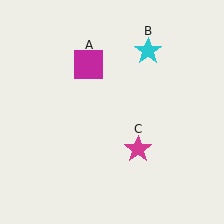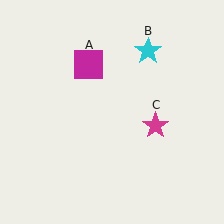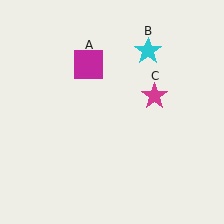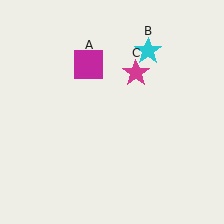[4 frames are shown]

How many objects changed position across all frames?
1 object changed position: magenta star (object C).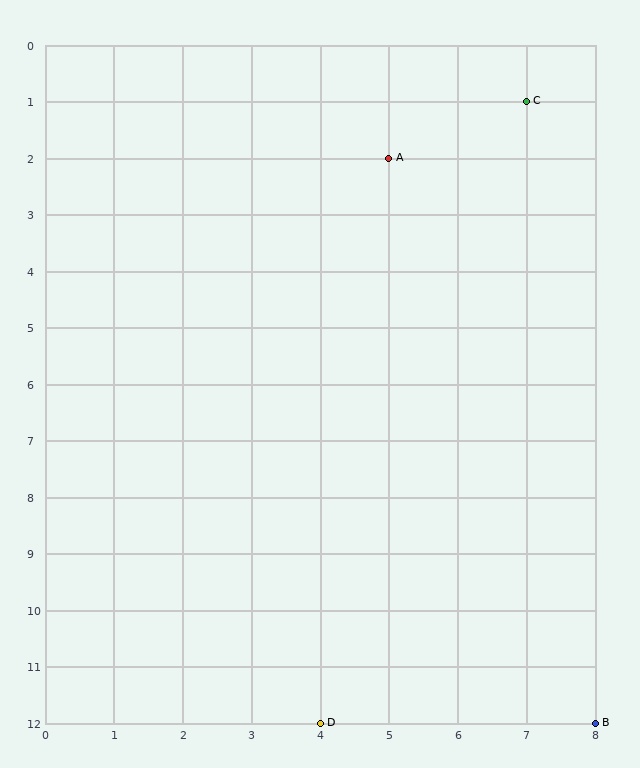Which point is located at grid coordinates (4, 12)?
Point D is at (4, 12).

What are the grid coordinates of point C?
Point C is at grid coordinates (7, 1).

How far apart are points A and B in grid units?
Points A and B are 3 columns and 10 rows apart (about 10.4 grid units diagonally).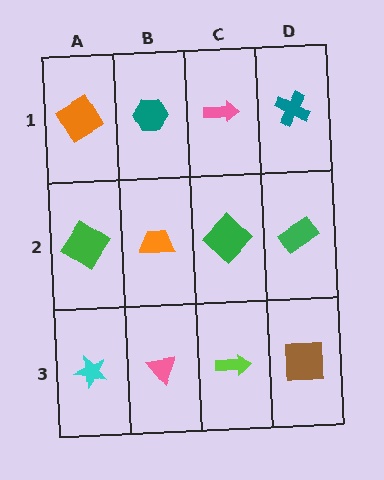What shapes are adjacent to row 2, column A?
An orange diamond (row 1, column A), a cyan star (row 3, column A), an orange trapezoid (row 2, column B).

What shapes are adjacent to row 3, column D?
A green rectangle (row 2, column D), a lime arrow (row 3, column C).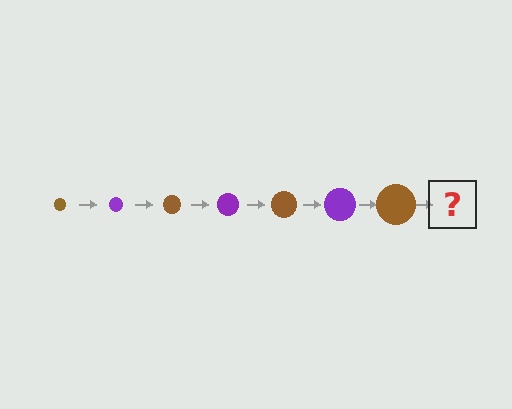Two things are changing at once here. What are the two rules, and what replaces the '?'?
The two rules are that the circle grows larger each step and the color cycles through brown and purple. The '?' should be a purple circle, larger than the previous one.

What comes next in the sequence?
The next element should be a purple circle, larger than the previous one.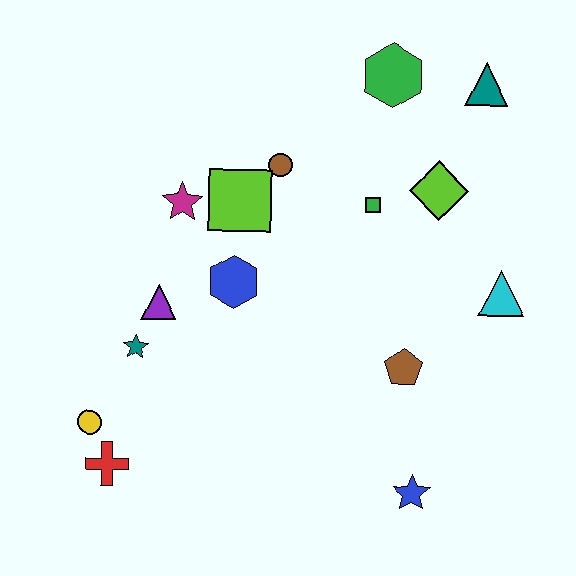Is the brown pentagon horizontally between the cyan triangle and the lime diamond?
No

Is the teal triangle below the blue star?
No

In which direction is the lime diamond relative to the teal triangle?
The lime diamond is below the teal triangle.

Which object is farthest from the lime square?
The blue star is farthest from the lime square.